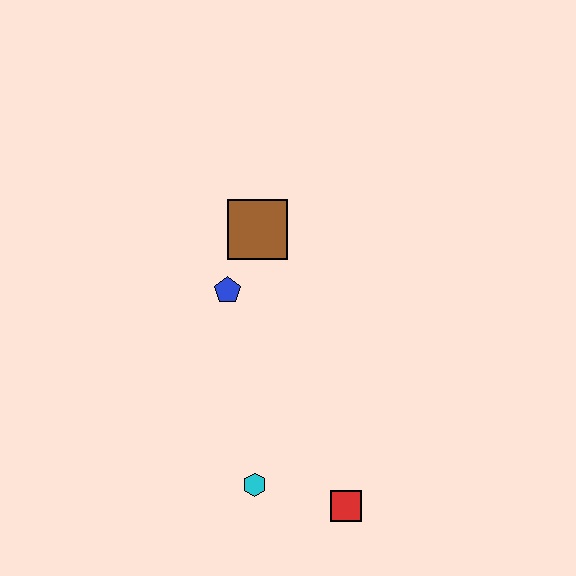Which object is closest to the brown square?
The blue pentagon is closest to the brown square.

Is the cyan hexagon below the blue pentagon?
Yes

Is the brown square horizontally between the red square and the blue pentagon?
Yes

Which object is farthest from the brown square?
The red square is farthest from the brown square.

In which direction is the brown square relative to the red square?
The brown square is above the red square.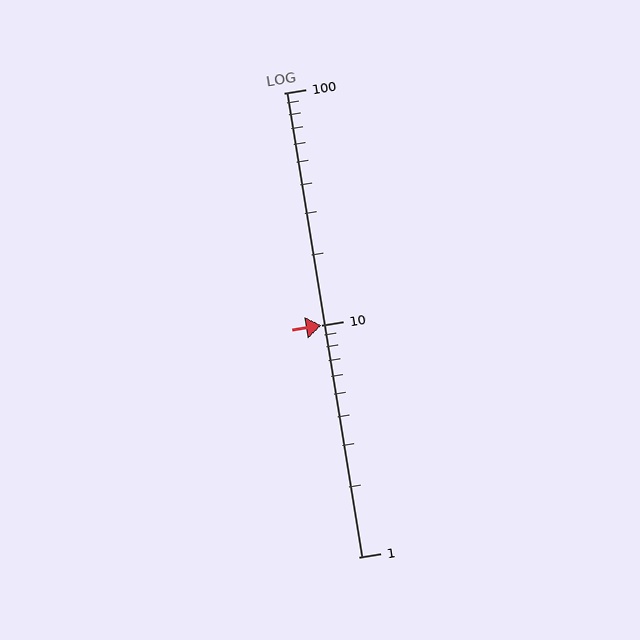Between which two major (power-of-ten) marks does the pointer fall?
The pointer is between 10 and 100.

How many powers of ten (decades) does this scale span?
The scale spans 2 decades, from 1 to 100.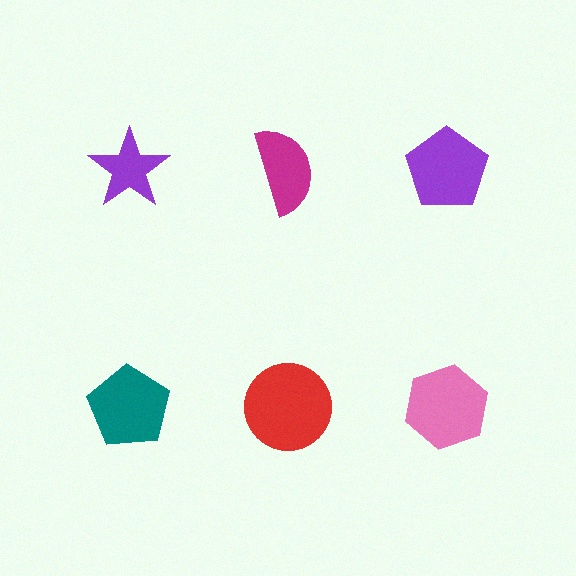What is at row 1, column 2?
A magenta semicircle.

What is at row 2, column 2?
A red circle.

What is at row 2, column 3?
A pink hexagon.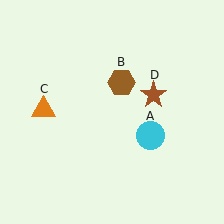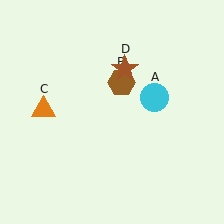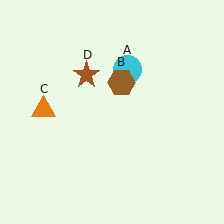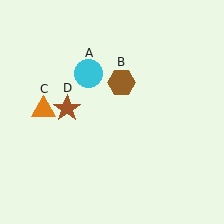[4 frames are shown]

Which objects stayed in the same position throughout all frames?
Brown hexagon (object B) and orange triangle (object C) remained stationary.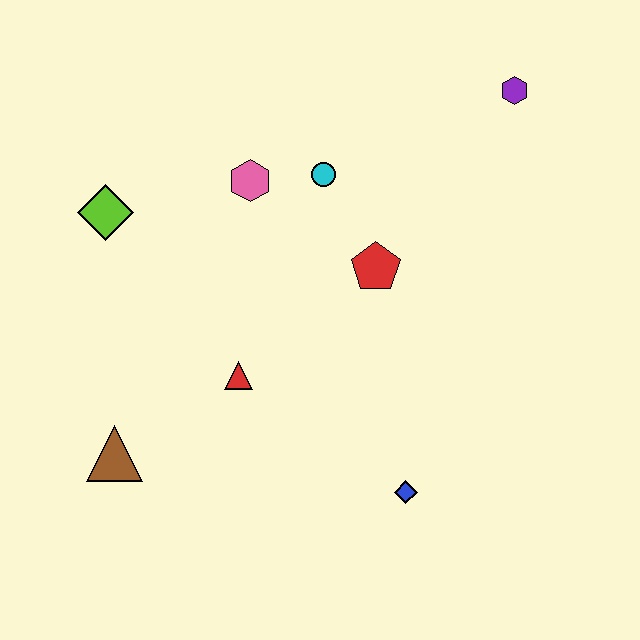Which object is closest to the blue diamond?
The red triangle is closest to the blue diamond.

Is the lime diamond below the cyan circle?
Yes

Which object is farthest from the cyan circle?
The brown triangle is farthest from the cyan circle.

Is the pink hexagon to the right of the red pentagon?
No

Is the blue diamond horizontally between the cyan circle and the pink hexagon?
No